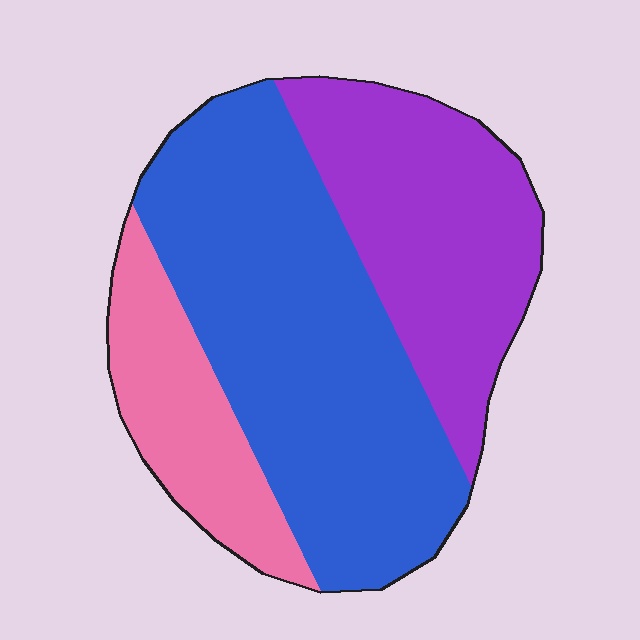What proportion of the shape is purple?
Purple covers about 30% of the shape.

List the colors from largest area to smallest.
From largest to smallest: blue, purple, pink.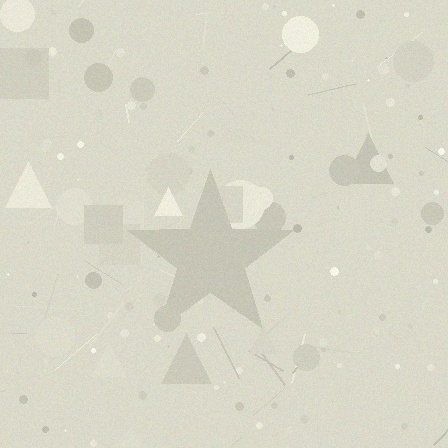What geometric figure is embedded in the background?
A star is embedded in the background.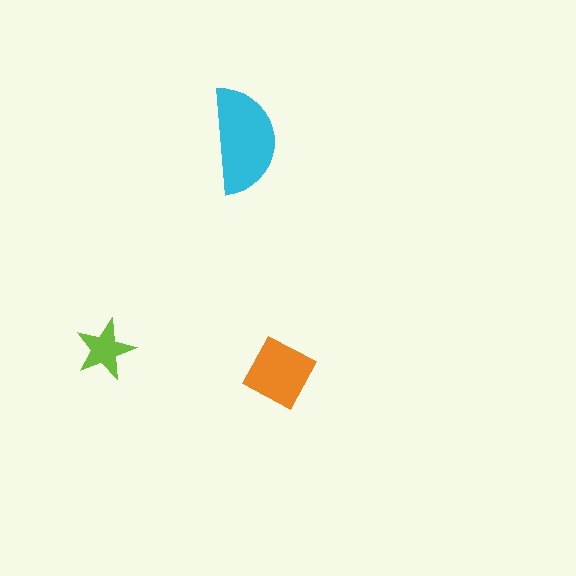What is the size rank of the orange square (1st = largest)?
2nd.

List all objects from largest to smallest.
The cyan semicircle, the orange square, the lime star.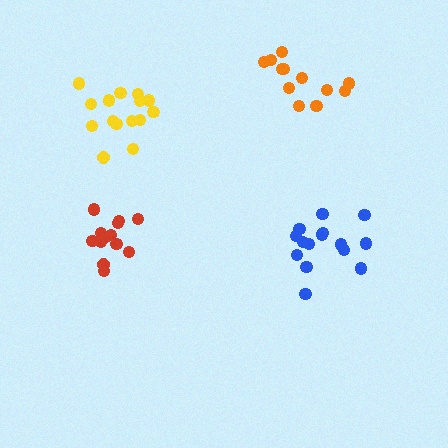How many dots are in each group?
Group 1: 15 dots, Group 2: 12 dots, Group 3: 13 dots, Group 4: 16 dots (56 total).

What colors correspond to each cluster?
The clusters are colored: blue, orange, red, yellow.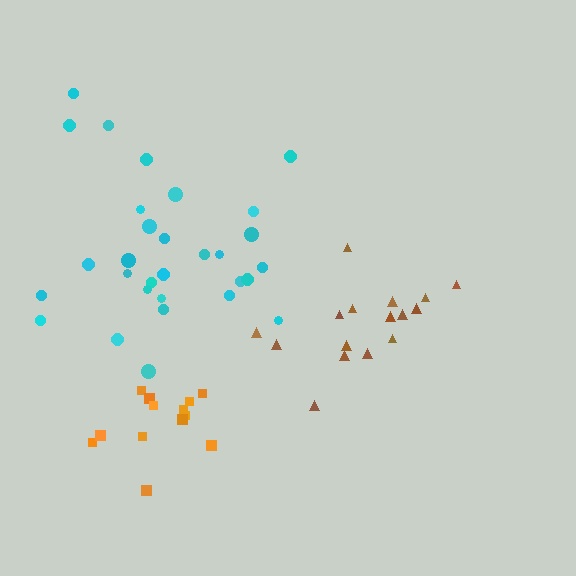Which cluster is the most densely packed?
Orange.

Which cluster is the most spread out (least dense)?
Cyan.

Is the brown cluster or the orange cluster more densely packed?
Orange.